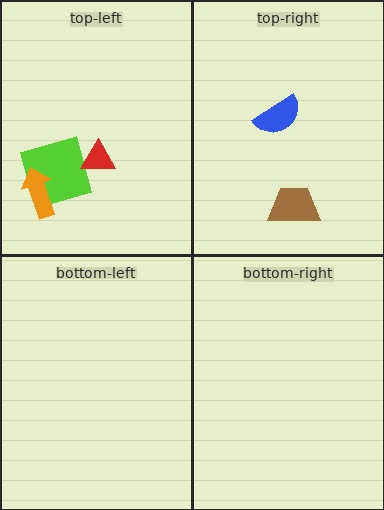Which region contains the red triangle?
The top-left region.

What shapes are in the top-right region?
The blue semicircle, the brown trapezoid.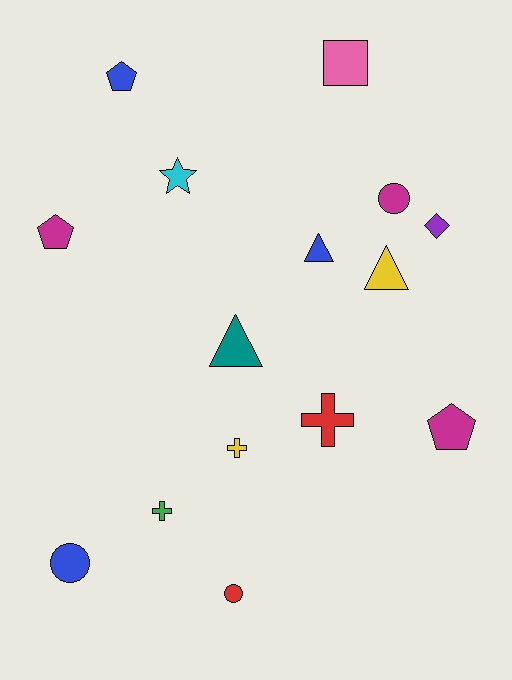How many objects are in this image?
There are 15 objects.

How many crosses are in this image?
There are 3 crosses.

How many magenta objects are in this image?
There are 3 magenta objects.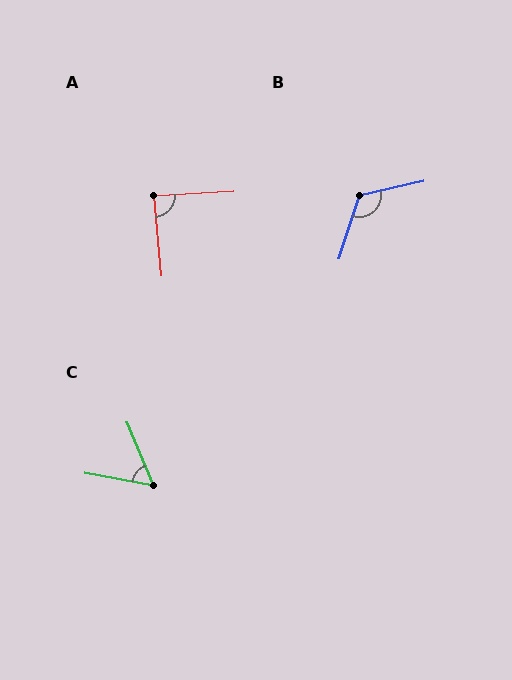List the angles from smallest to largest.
C (57°), A (88°), B (120°).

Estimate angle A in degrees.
Approximately 88 degrees.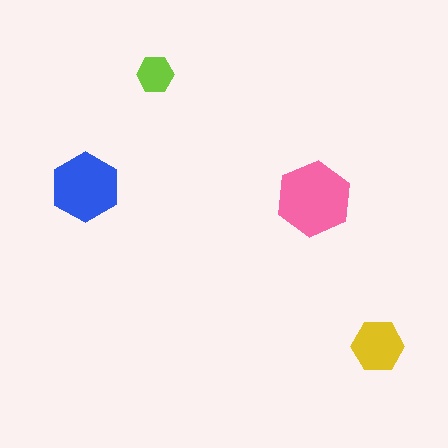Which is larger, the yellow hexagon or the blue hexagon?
The blue one.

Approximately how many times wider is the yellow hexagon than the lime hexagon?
About 1.5 times wider.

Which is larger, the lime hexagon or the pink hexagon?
The pink one.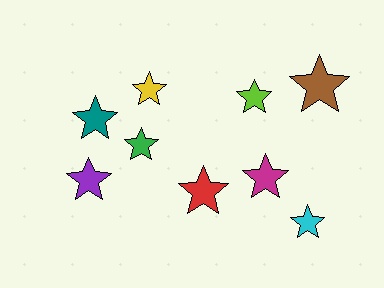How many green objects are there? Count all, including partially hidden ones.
There is 1 green object.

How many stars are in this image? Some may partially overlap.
There are 9 stars.